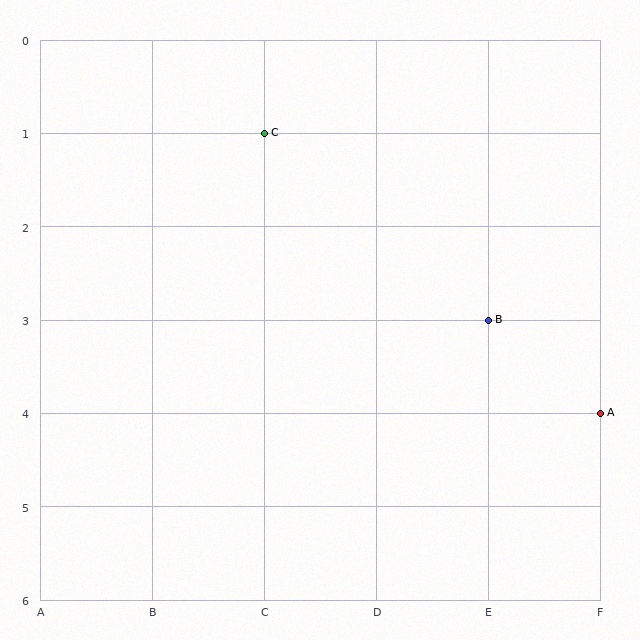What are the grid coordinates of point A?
Point A is at grid coordinates (F, 4).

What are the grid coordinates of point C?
Point C is at grid coordinates (C, 1).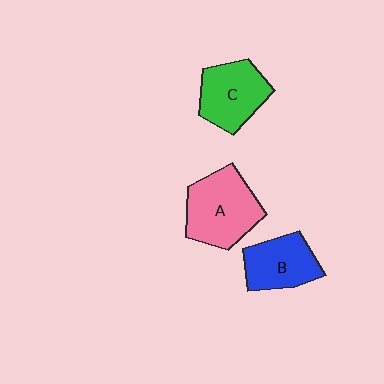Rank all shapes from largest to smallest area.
From largest to smallest: A (pink), C (green), B (blue).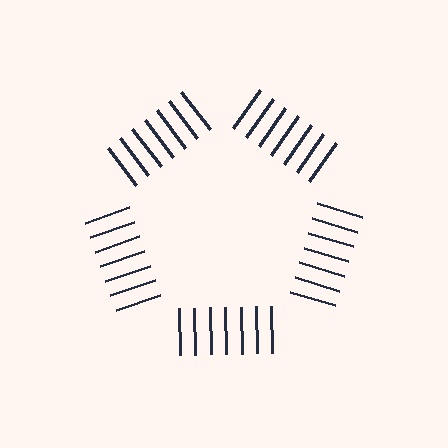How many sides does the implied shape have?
5 sides — the line-ends trace a pentagon.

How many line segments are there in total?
35 — 7 along each of the 5 edges.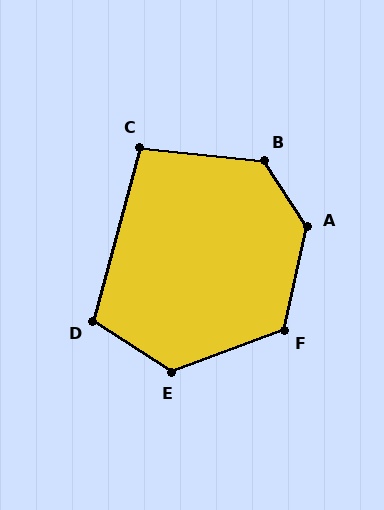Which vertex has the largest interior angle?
A, at approximately 134 degrees.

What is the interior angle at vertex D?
Approximately 108 degrees (obtuse).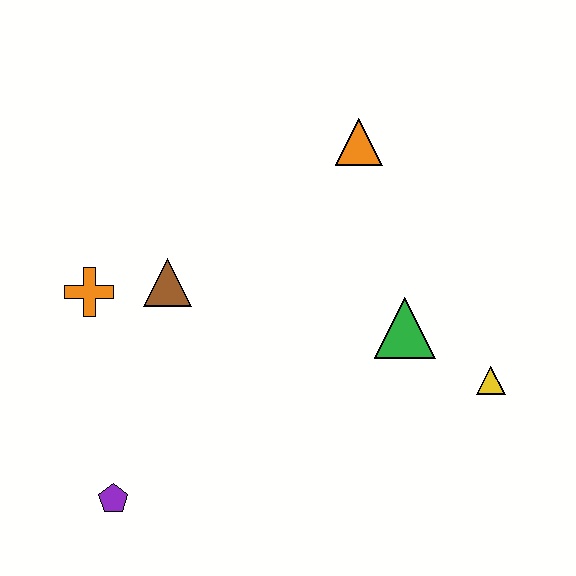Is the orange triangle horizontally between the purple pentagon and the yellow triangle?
Yes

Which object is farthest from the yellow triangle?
The orange cross is farthest from the yellow triangle.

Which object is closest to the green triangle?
The yellow triangle is closest to the green triangle.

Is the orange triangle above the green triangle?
Yes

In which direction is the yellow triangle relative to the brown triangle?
The yellow triangle is to the right of the brown triangle.